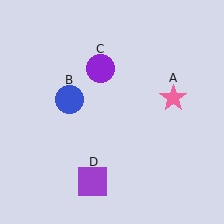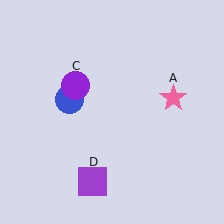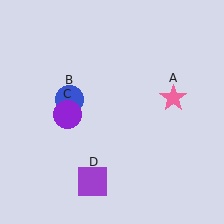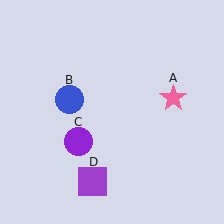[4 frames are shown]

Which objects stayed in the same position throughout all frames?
Pink star (object A) and blue circle (object B) and purple square (object D) remained stationary.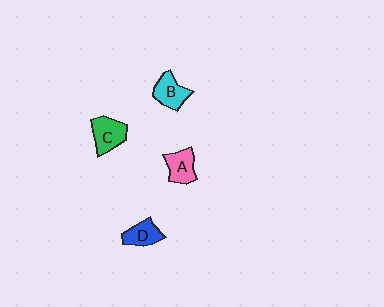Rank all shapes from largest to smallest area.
From largest to smallest: C (green), B (cyan), A (pink), D (blue).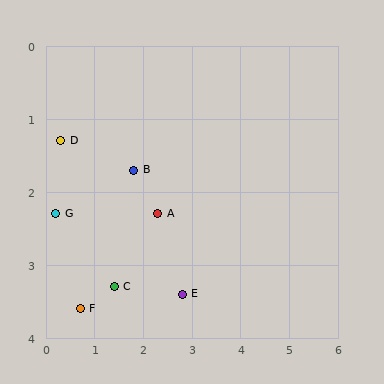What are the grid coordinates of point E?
Point E is at approximately (2.8, 3.4).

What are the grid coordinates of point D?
Point D is at approximately (0.3, 1.3).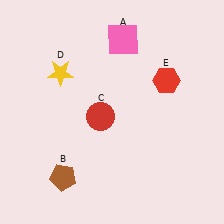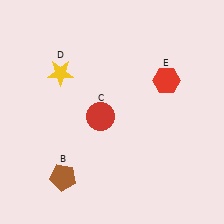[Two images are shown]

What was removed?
The pink square (A) was removed in Image 2.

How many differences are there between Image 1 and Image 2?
There is 1 difference between the two images.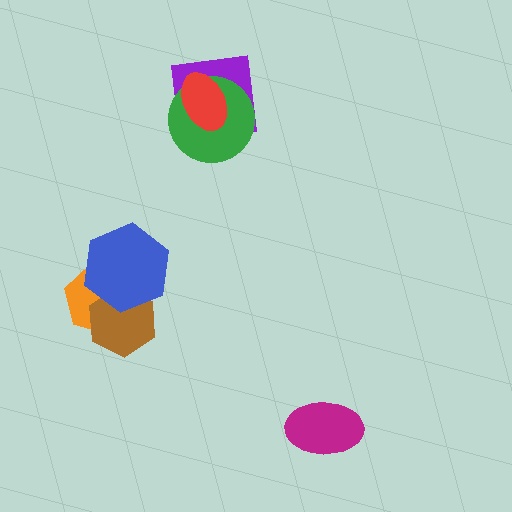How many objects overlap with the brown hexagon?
2 objects overlap with the brown hexagon.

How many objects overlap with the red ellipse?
2 objects overlap with the red ellipse.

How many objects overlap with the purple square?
2 objects overlap with the purple square.